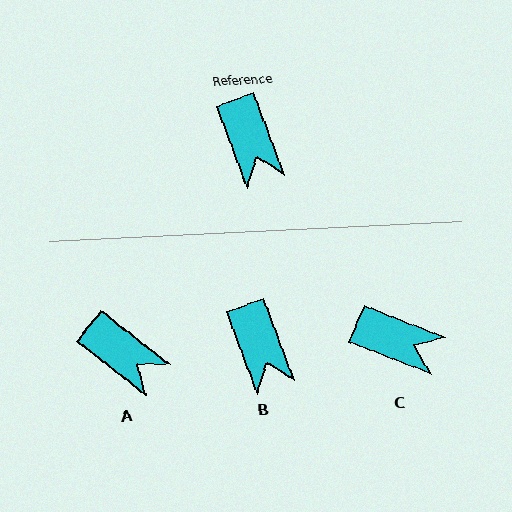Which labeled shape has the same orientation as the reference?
B.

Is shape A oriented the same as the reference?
No, it is off by about 31 degrees.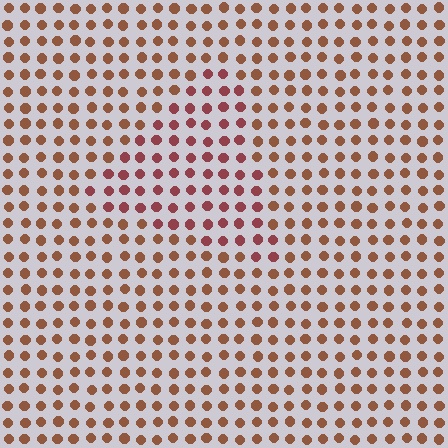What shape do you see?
I see a triangle.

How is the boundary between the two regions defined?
The boundary is defined purely by a slight shift in hue (about 27 degrees). Spacing, size, and orientation are identical on both sides.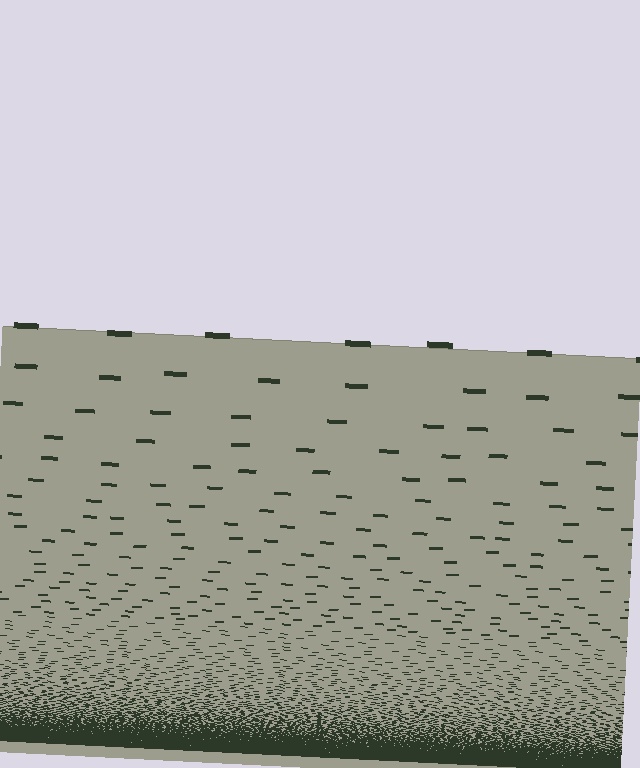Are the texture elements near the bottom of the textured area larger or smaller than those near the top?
Smaller. The gradient is inverted — elements near the bottom are smaller and denser.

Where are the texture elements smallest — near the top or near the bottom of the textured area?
Near the bottom.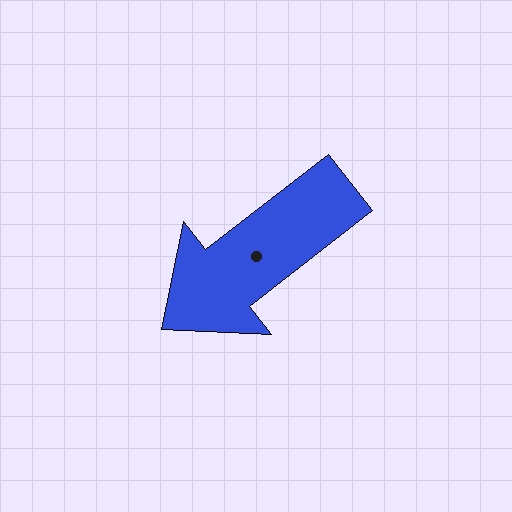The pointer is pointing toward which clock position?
Roughly 8 o'clock.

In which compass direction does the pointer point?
Southwest.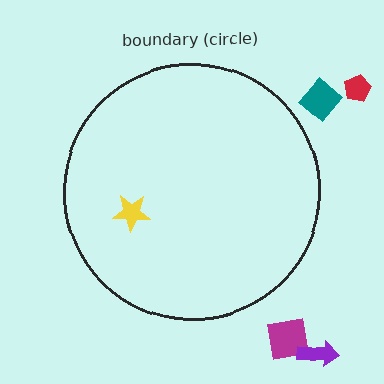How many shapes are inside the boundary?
1 inside, 4 outside.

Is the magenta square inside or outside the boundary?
Outside.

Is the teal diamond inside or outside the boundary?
Outside.